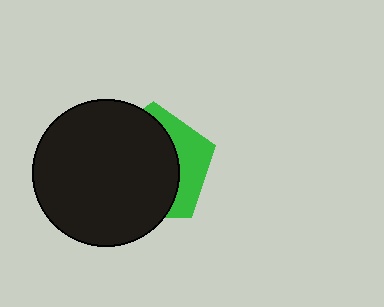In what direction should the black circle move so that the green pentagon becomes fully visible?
The black circle should move left. That is the shortest direction to clear the overlap and leave the green pentagon fully visible.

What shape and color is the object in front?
The object in front is a black circle.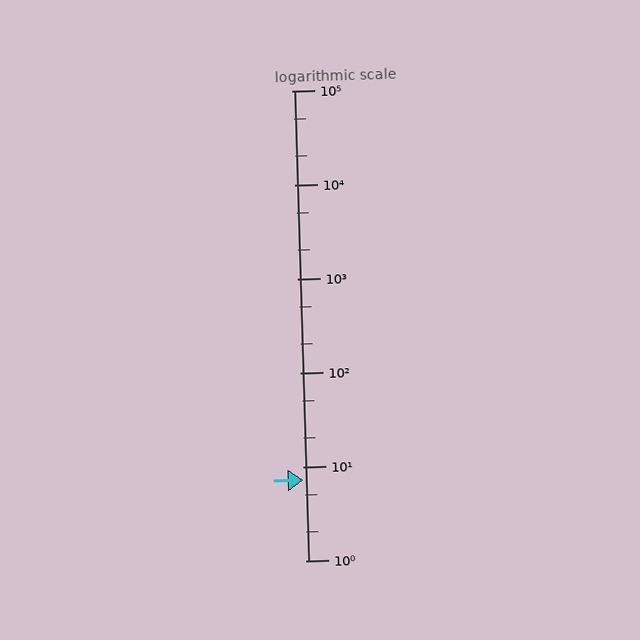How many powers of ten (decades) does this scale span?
The scale spans 5 decades, from 1 to 100000.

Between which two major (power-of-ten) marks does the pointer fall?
The pointer is between 1 and 10.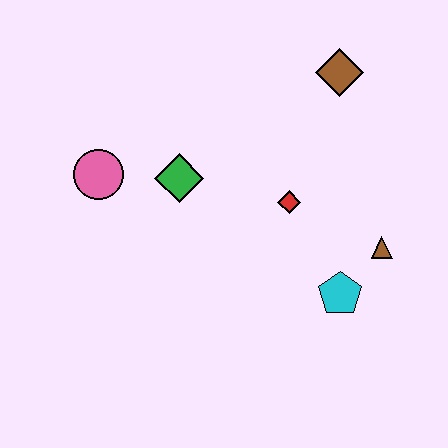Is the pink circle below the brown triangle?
No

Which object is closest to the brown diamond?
The red diamond is closest to the brown diamond.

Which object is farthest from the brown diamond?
The pink circle is farthest from the brown diamond.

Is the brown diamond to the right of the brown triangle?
No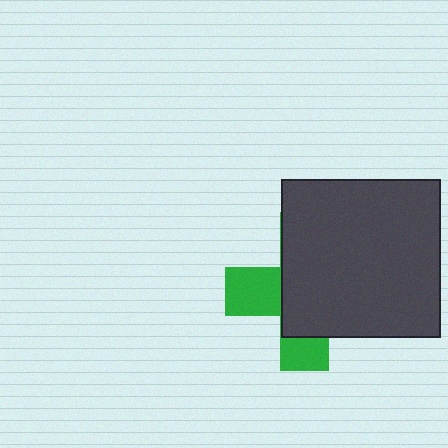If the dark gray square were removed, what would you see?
You would see the complete green cross.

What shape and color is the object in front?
The object in front is a dark gray square.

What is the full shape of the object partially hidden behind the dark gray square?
The partially hidden object is a green cross.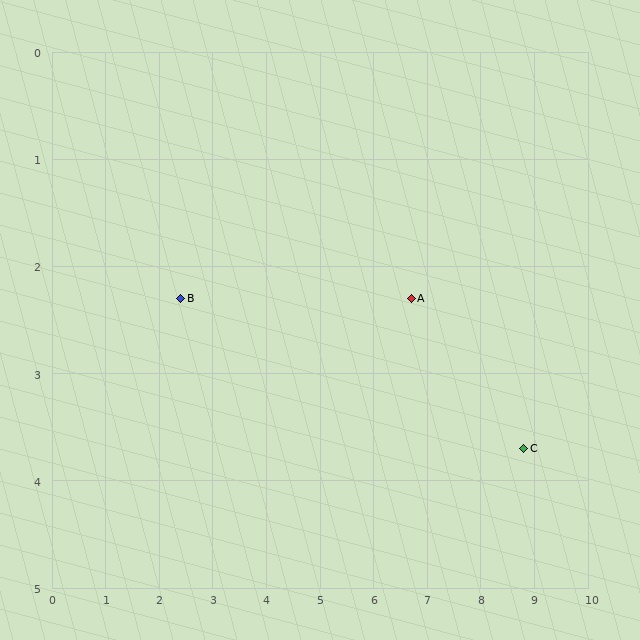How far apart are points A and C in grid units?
Points A and C are about 2.5 grid units apart.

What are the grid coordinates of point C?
Point C is at approximately (8.8, 3.7).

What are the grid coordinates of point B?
Point B is at approximately (2.4, 2.3).